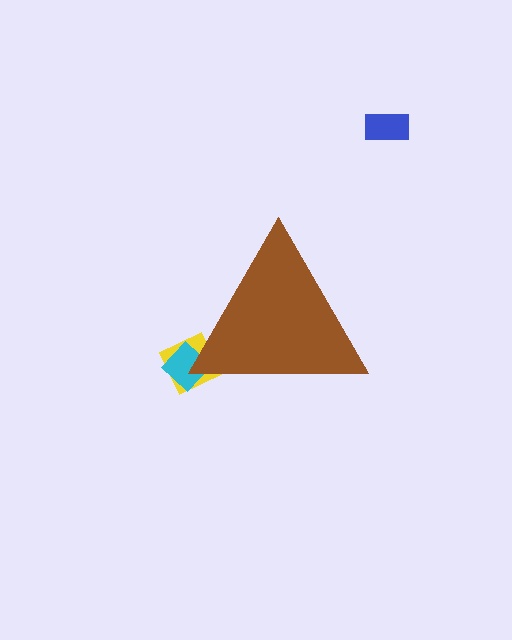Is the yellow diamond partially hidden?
Yes, the yellow diamond is partially hidden behind the brown triangle.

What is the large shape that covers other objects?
A brown triangle.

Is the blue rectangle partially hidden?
No, the blue rectangle is fully visible.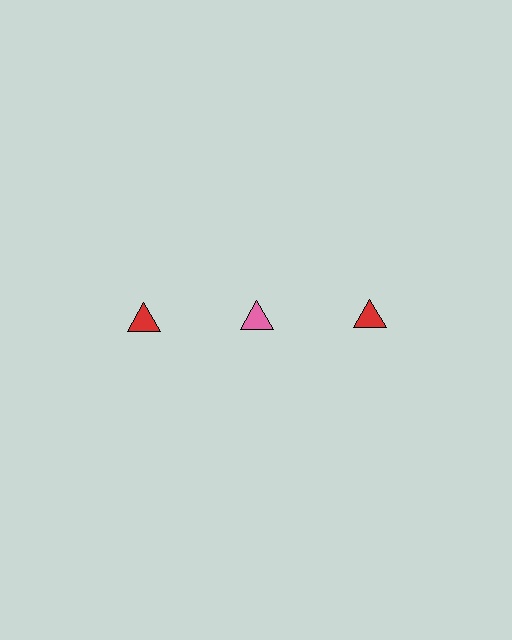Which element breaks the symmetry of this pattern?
The pink triangle in the top row, second from left column breaks the symmetry. All other shapes are red triangles.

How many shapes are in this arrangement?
There are 3 shapes arranged in a grid pattern.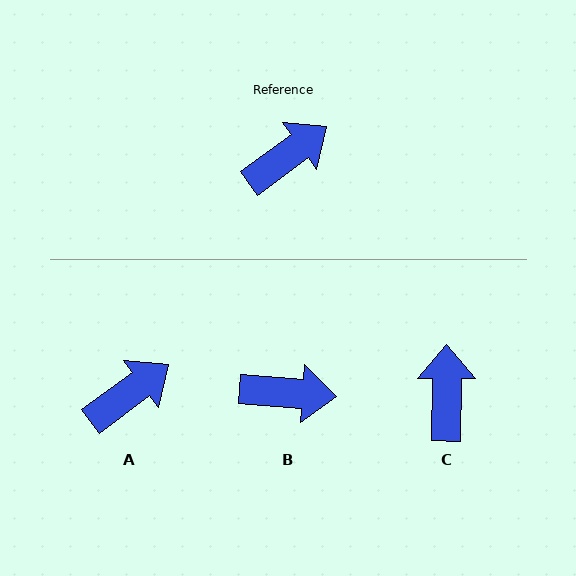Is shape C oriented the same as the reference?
No, it is off by about 53 degrees.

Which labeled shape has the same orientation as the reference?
A.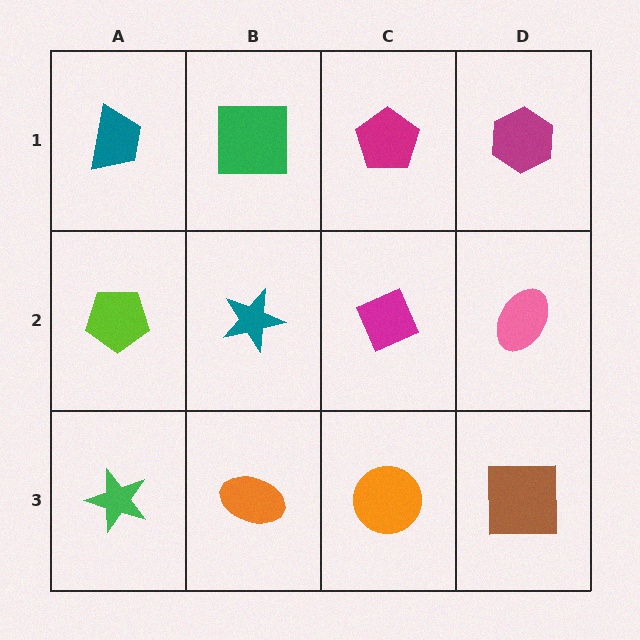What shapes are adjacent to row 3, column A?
A lime pentagon (row 2, column A), an orange ellipse (row 3, column B).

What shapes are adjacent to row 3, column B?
A teal star (row 2, column B), a green star (row 3, column A), an orange circle (row 3, column C).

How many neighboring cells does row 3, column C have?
3.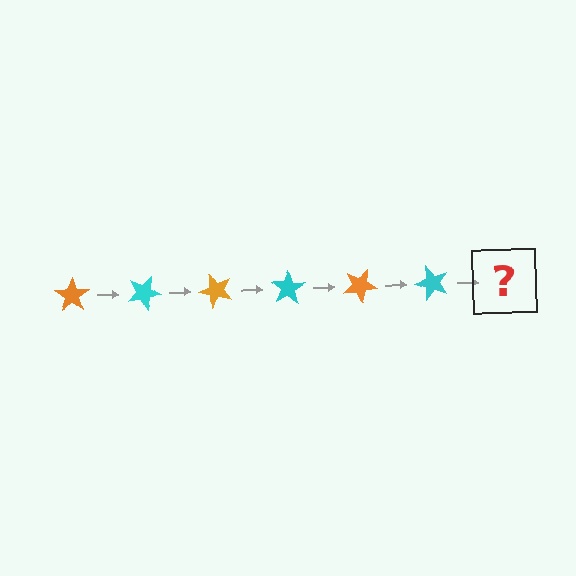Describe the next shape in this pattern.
It should be an orange star, rotated 150 degrees from the start.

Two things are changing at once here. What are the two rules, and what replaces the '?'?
The two rules are that it rotates 25 degrees each step and the color cycles through orange and cyan. The '?' should be an orange star, rotated 150 degrees from the start.